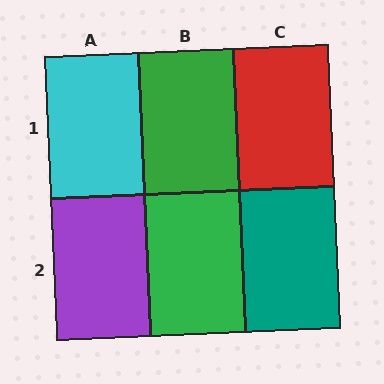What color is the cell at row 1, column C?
Red.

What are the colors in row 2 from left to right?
Purple, green, teal.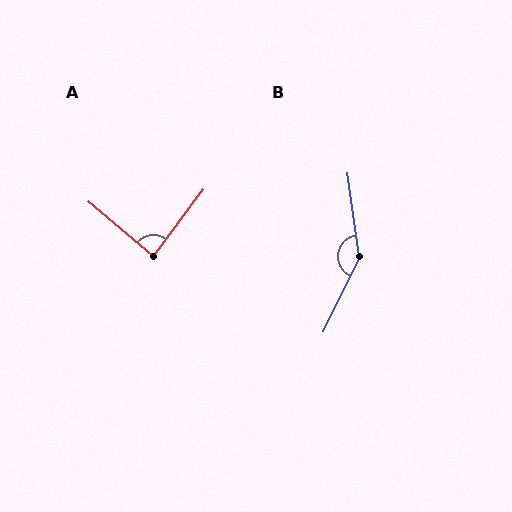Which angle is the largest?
B, at approximately 146 degrees.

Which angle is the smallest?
A, at approximately 87 degrees.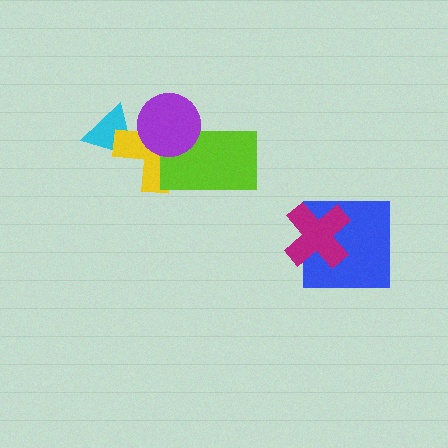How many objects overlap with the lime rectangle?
2 objects overlap with the lime rectangle.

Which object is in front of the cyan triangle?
The yellow cross is in front of the cyan triangle.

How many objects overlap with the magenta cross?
1 object overlaps with the magenta cross.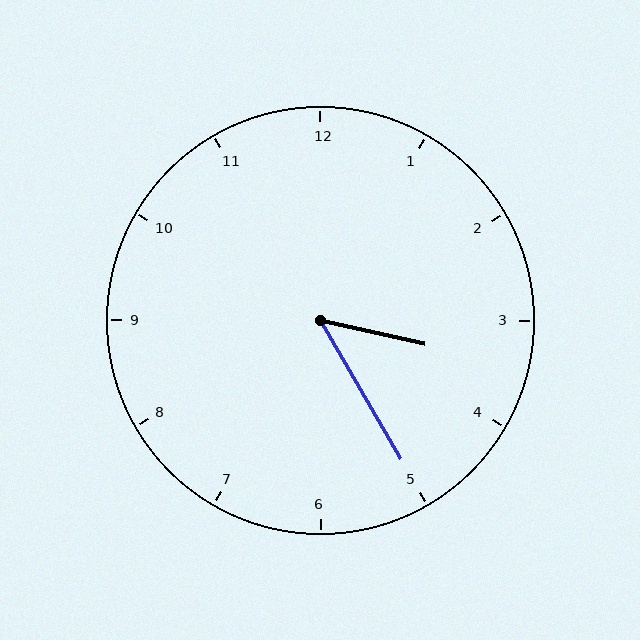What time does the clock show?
3:25.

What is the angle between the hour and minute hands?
Approximately 48 degrees.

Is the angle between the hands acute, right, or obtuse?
It is acute.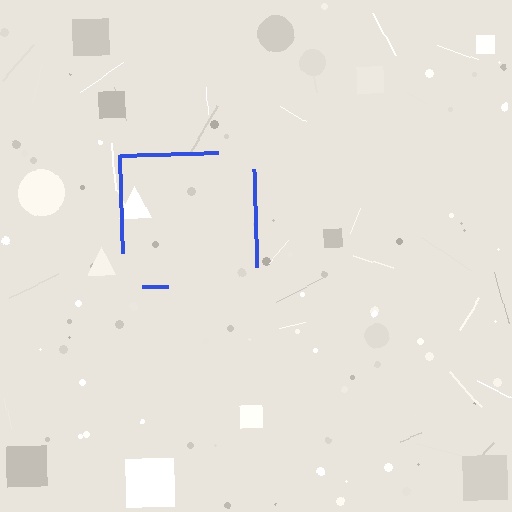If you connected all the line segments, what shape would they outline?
They would outline a square.